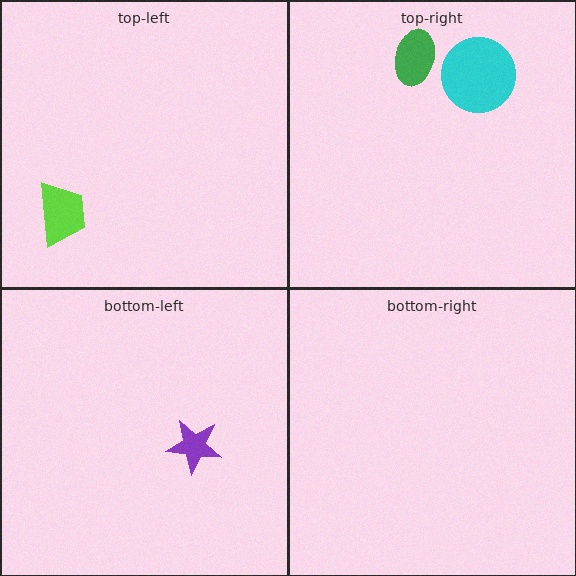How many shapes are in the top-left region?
1.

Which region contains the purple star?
The bottom-left region.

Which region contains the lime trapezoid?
The top-left region.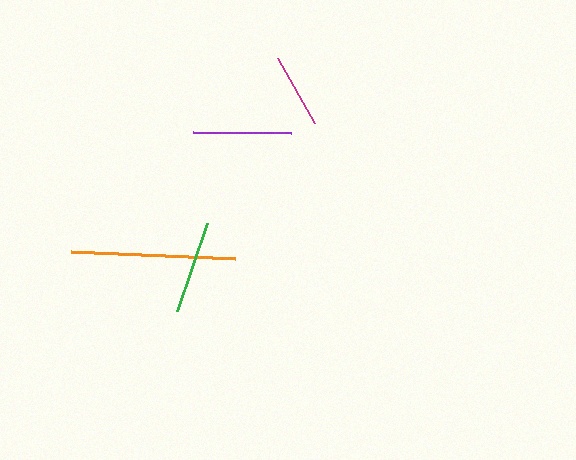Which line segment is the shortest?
The magenta line is the shortest at approximately 75 pixels.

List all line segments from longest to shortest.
From longest to shortest: orange, purple, green, magenta.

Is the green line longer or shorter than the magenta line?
The green line is longer than the magenta line.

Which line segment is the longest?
The orange line is the longest at approximately 164 pixels.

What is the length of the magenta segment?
The magenta segment is approximately 75 pixels long.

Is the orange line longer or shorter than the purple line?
The orange line is longer than the purple line.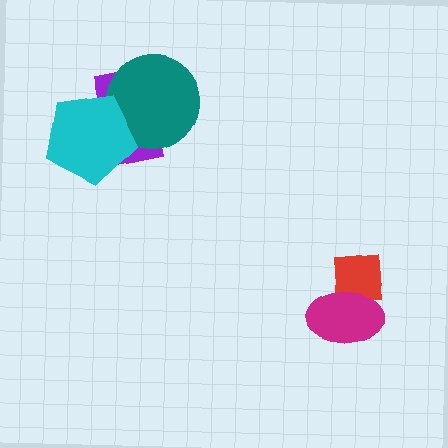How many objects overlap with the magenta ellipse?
1 object overlaps with the magenta ellipse.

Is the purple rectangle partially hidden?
Yes, it is partially covered by another shape.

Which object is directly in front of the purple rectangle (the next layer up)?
The teal circle is directly in front of the purple rectangle.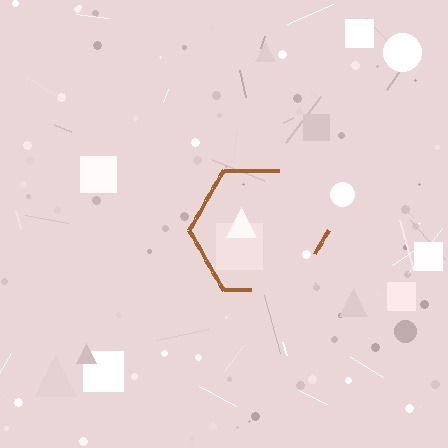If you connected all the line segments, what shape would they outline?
They would outline a hexagon.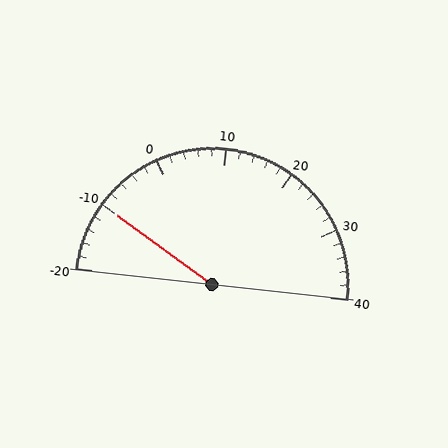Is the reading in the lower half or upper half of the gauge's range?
The reading is in the lower half of the range (-20 to 40).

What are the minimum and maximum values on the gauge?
The gauge ranges from -20 to 40.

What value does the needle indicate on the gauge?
The needle indicates approximately -10.